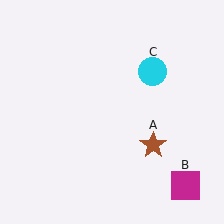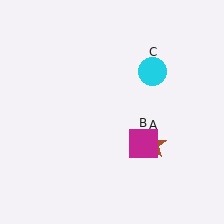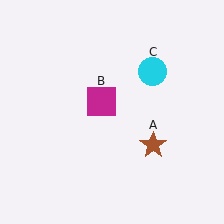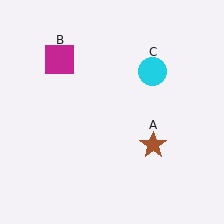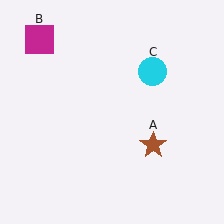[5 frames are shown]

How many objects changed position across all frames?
1 object changed position: magenta square (object B).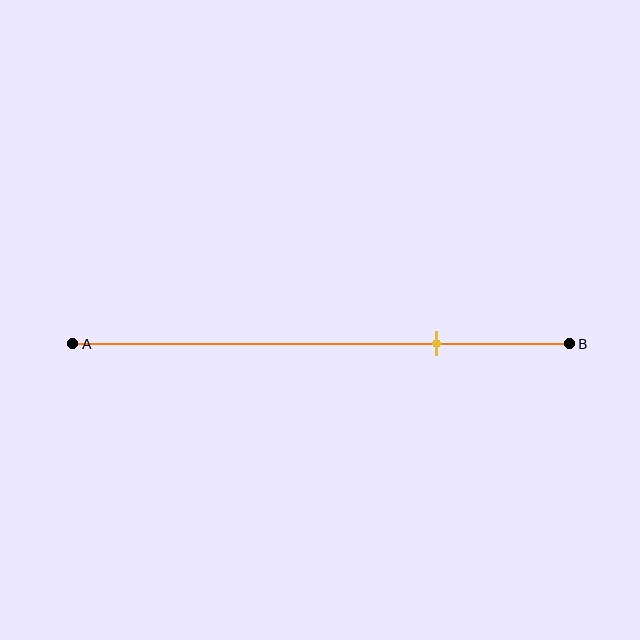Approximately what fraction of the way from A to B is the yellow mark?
The yellow mark is approximately 75% of the way from A to B.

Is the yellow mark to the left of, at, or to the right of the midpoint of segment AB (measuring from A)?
The yellow mark is to the right of the midpoint of segment AB.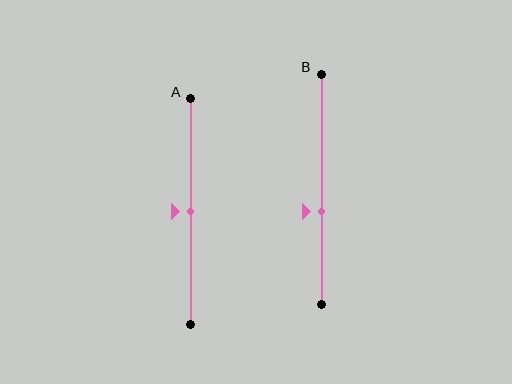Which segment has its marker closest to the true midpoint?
Segment A has its marker closest to the true midpoint.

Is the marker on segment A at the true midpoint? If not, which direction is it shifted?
Yes, the marker on segment A is at the true midpoint.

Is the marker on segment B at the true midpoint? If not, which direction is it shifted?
No, the marker on segment B is shifted downward by about 10% of the segment length.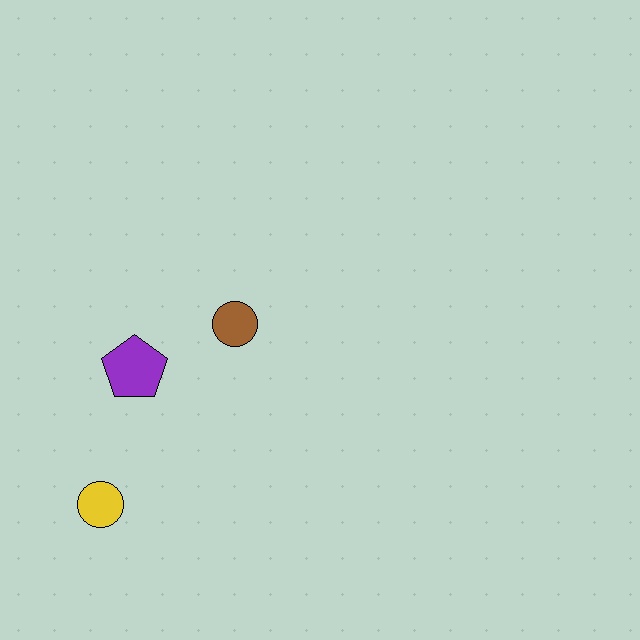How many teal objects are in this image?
There are no teal objects.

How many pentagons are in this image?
There is 1 pentagon.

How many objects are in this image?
There are 3 objects.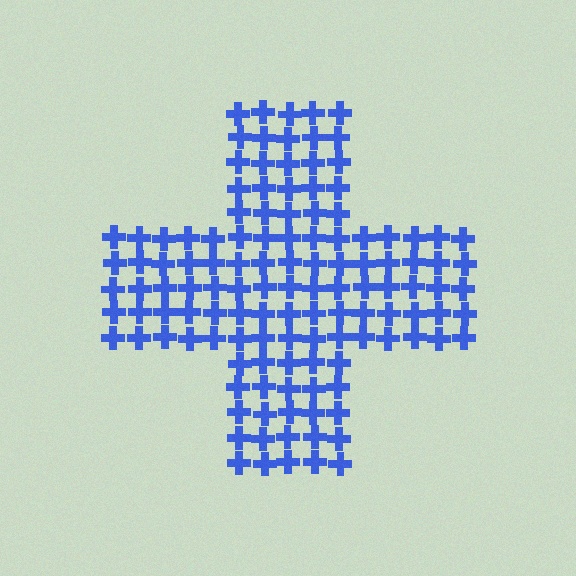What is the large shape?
The large shape is a cross.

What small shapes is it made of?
It is made of small crosses.